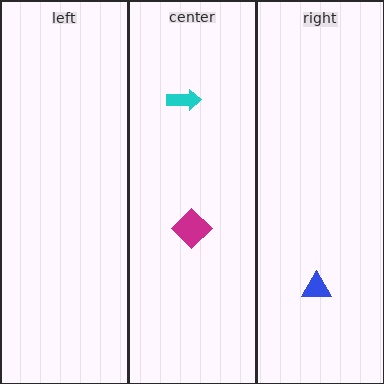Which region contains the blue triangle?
The right region.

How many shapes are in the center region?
2.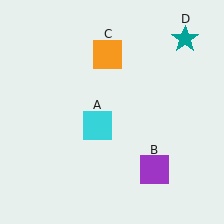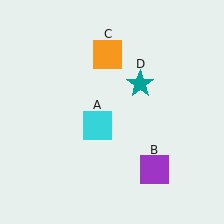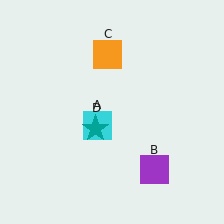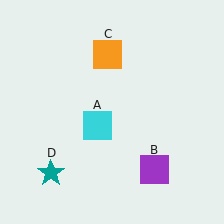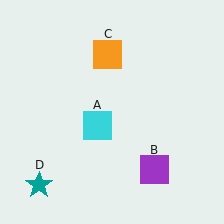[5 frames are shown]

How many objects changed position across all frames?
1 object changed position: teal star (object D).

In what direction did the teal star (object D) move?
The teal star (object D) moved down and to the left.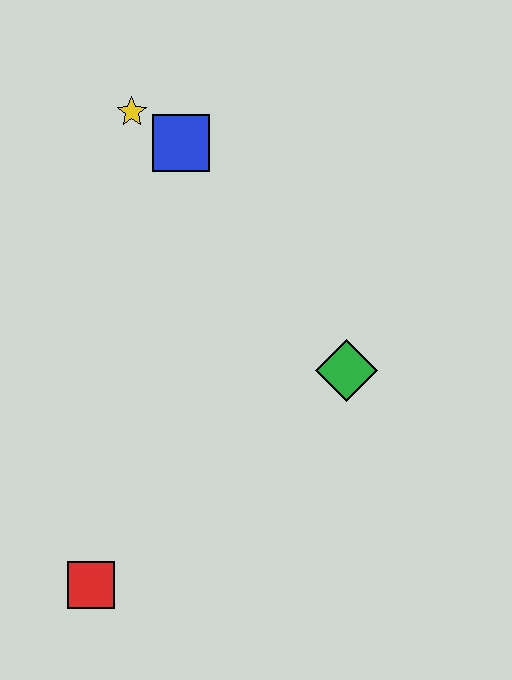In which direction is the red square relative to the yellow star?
The red square is below the yellow star.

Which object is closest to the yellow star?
The blue square is closest to the yellow star.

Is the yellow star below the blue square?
No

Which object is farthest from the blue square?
The red square is farthest from the blue square.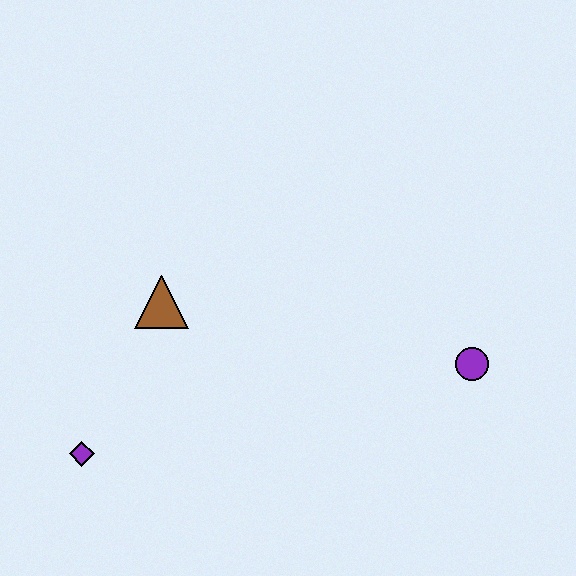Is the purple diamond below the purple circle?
Yes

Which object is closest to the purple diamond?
The brown triangle is closest to the purple diamond.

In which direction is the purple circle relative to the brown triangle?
The purple circle is to the right of the brown triangle.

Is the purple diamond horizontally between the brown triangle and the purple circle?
No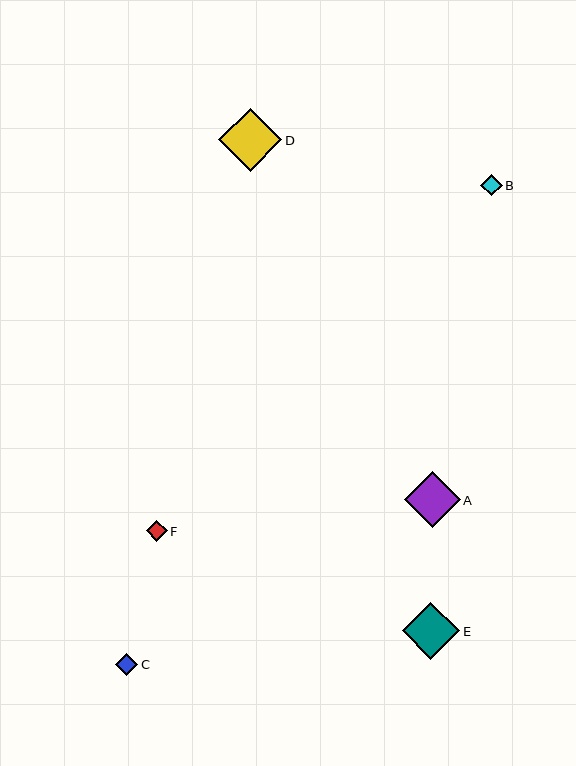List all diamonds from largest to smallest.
From largest to smallest: D, E, A, C, B, F.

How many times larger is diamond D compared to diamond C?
Diamond D is approximately 2.9 times the size of diamond C.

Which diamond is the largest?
Diamond D is the largest with a size of approximately 63 pixels.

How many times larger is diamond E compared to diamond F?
Diamond E is approximately 2.7 times the size of diamond F.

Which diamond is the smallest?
Diamond F is the smallest with a size of approximately 21 pixels.